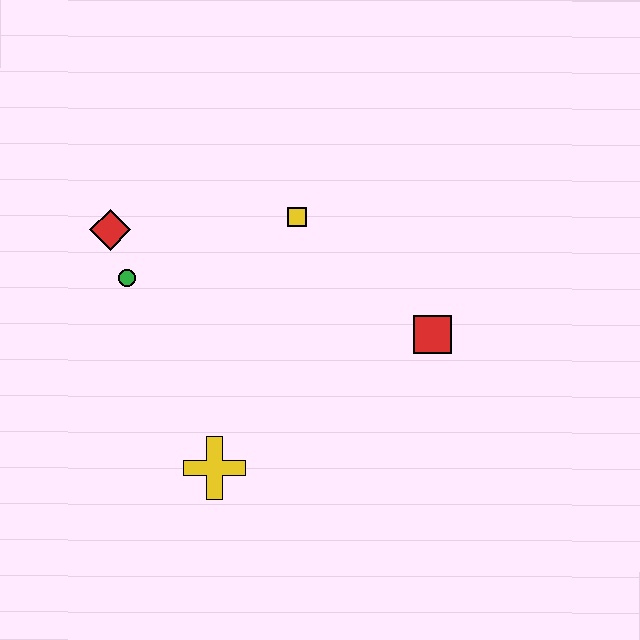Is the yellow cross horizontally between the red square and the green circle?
Yes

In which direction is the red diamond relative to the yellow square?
The red diamond is to the left of the yellow square.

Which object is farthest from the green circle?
The red square is farthest from the green circle.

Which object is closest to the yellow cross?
The green circle is closest to the yellow cross.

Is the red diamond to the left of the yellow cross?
Yes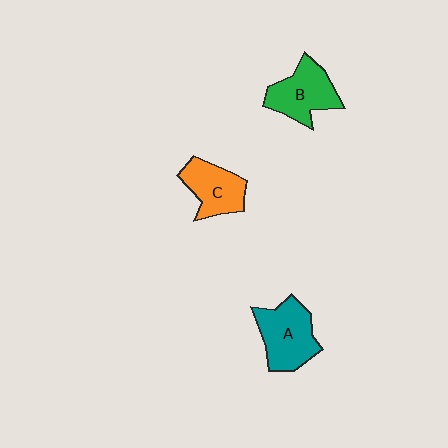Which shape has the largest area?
Shape A (teal).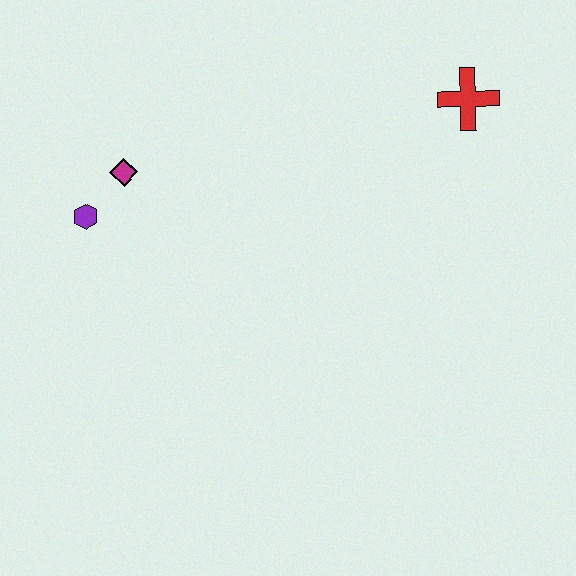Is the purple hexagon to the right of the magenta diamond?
No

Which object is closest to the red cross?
The magenta diamond is closest to the red cross.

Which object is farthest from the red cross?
The purple hexagon is farthest from the red cross.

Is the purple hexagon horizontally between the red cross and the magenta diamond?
No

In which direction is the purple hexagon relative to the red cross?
The purple hexagon is to the left of the red cross.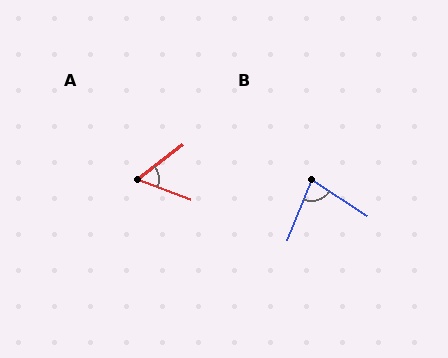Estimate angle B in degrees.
Approximately 78 degrees.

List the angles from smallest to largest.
A (58°), B (78°).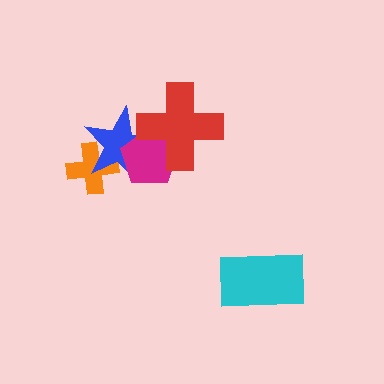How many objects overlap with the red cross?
2 objects overlap with the red cross.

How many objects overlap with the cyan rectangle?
0 objects overlap with the cyan rectangle.